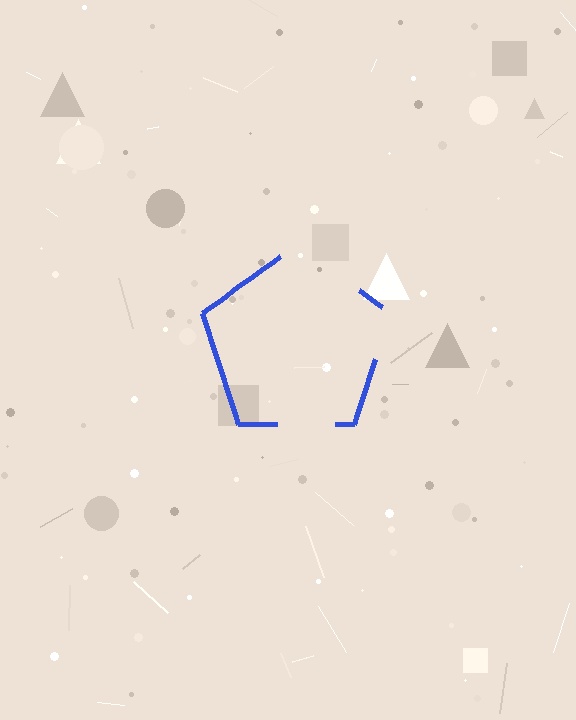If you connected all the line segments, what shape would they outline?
They would outline a pentagon.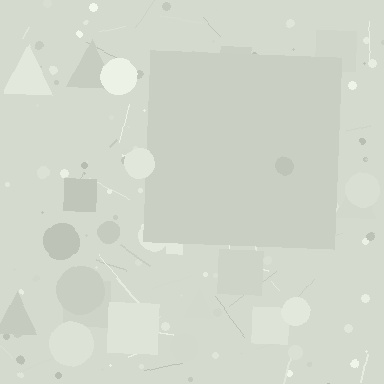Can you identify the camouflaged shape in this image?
The camouflaged shape is a square.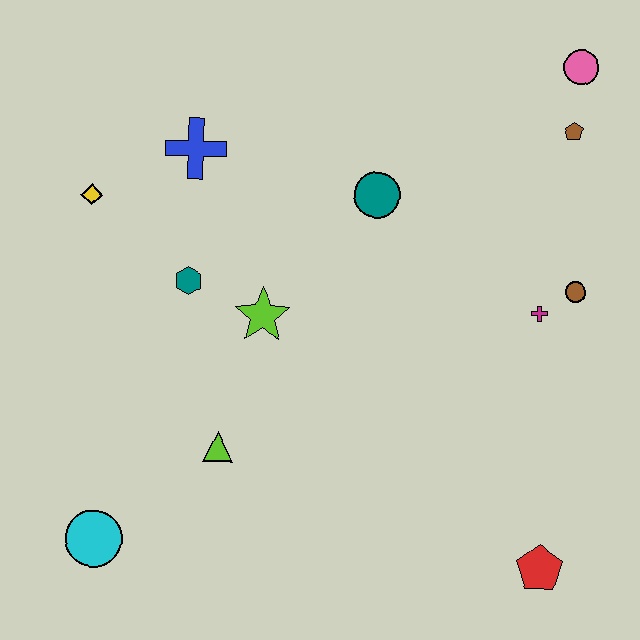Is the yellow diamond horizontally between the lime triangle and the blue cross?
No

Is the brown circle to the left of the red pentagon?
No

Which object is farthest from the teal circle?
The cyan circle is farthest from the teal circle.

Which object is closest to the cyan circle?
The lime triangle is closest to the cyan circle.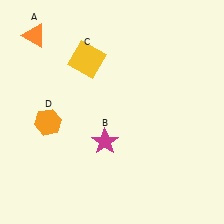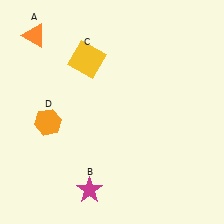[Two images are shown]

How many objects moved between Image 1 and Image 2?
1 object moved between the two images.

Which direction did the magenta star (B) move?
The magenta star (B) moved down.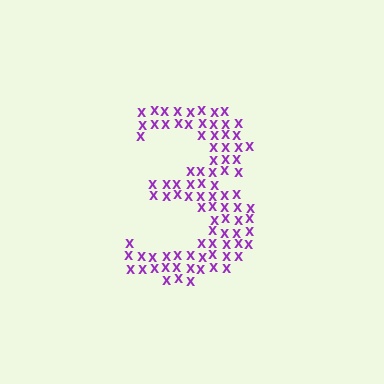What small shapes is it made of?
It is made of small letter X's.